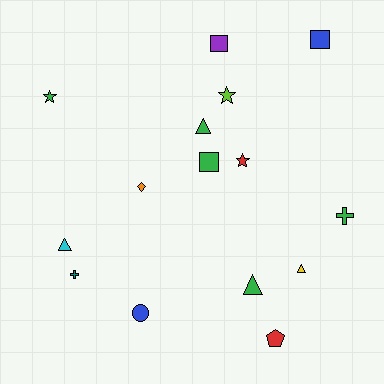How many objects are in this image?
There are 15 objects.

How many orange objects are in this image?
There is 1 orange object.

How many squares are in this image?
There are 3 squares.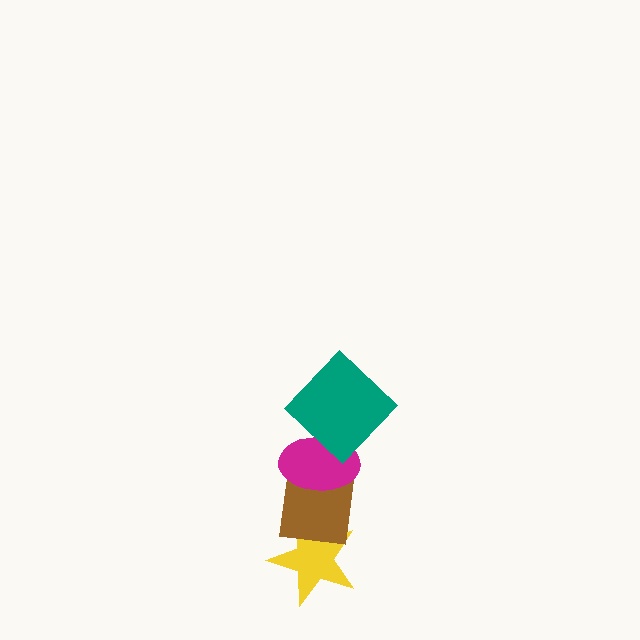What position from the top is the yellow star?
The yellow star is 4th from the top.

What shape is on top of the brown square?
The magenta ellipse is on top of the brown square.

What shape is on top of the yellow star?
The brown square is on top of the yellow star.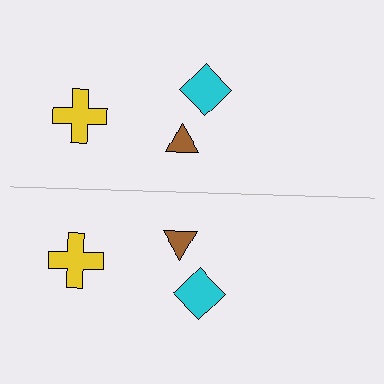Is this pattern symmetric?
Yes, this pattern has bilateral (reflection) symmetry.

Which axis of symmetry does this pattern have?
The pattern has a horizontal axis of symmetry running through the center of the image.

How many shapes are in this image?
There are 6 shapes in this image.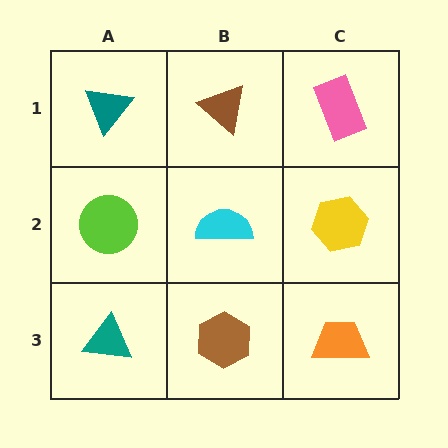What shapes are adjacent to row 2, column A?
A teal triangle (row 1, column A), a teal triangle (row 3, column A), a cyan semicircle (row 2, column B).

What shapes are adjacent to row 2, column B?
A brown triangle (row 1, column B), a brown hexagon (row 3, column B), a lime circle (row 2, column A), a yellow hexagon (row 2, column C).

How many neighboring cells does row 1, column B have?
3.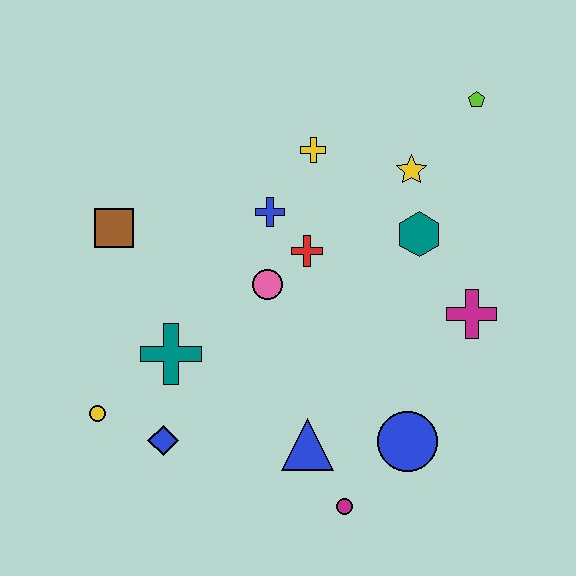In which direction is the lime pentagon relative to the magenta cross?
The lime pentagon is above the magenta cross.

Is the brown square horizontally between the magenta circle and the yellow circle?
Yes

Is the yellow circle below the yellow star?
Yes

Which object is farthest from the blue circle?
The brown square is farthest from the blue circle.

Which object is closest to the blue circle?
The magenta circle is closest to the blue circle.